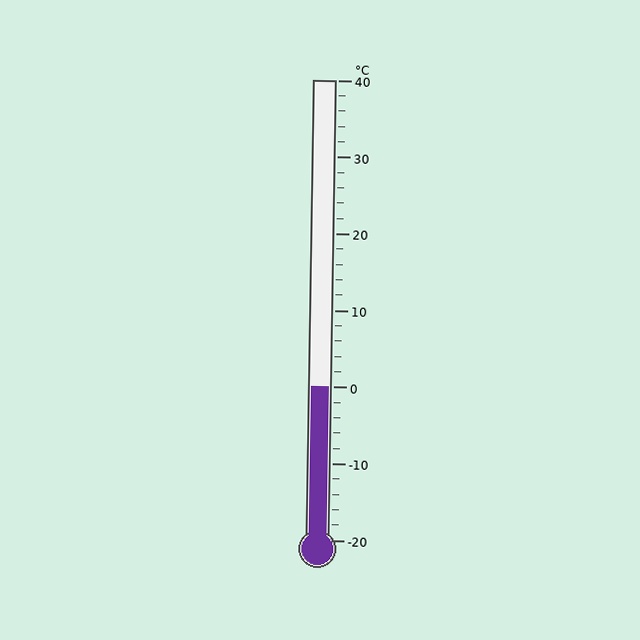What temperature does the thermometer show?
The thermometer shows approximately 0°C.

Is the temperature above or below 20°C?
The temperature is below 20°C.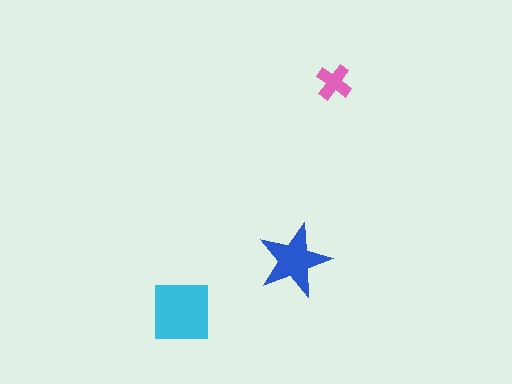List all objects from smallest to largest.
The pink cross, the blue star, the cyan square.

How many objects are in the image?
There are 3 objects in the image.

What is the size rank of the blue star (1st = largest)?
2nd.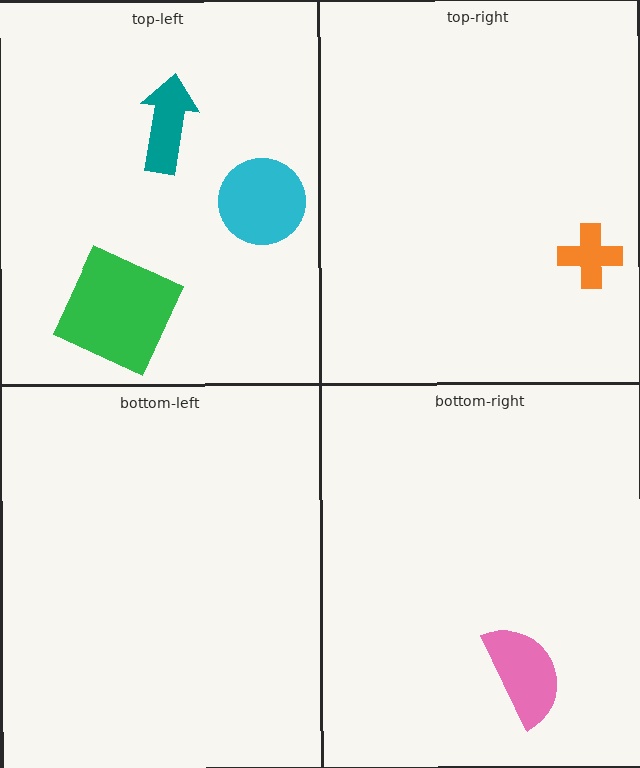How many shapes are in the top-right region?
1.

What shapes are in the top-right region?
The orange cross.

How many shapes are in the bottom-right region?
1.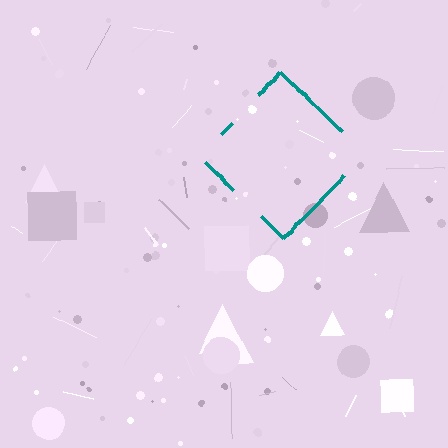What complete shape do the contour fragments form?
The contour fragments form a diamond.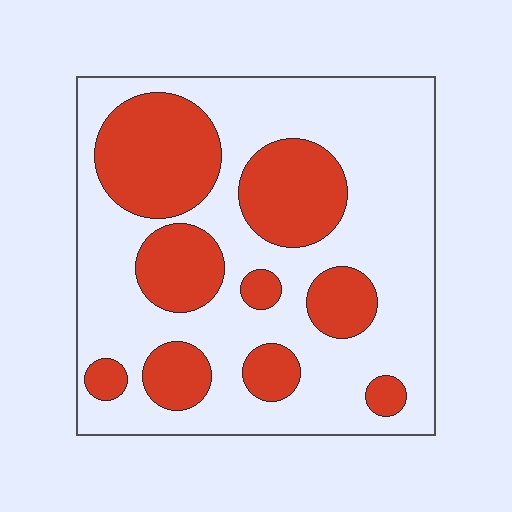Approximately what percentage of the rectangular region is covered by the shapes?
Approximately 35%.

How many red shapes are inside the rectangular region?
9.